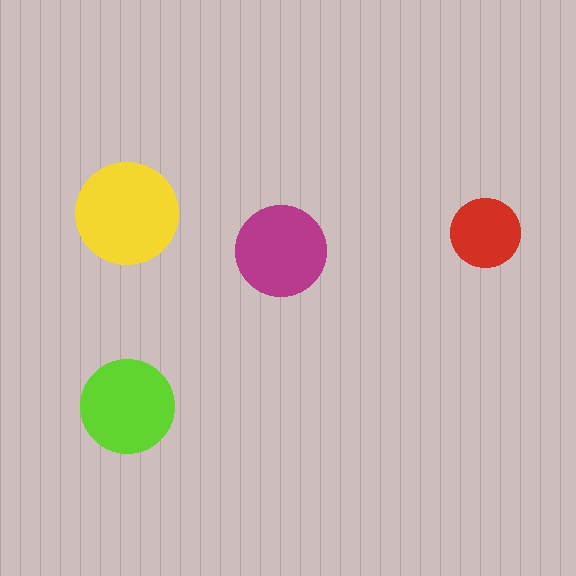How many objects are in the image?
There are 4 objects in the image.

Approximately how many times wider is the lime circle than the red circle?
About 1.5 times wider.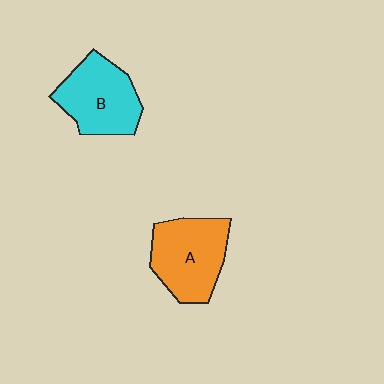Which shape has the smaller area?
Shape B (cyan).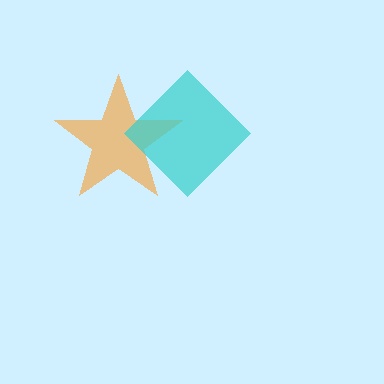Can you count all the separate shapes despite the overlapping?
Yes, there are 2 separate shapes.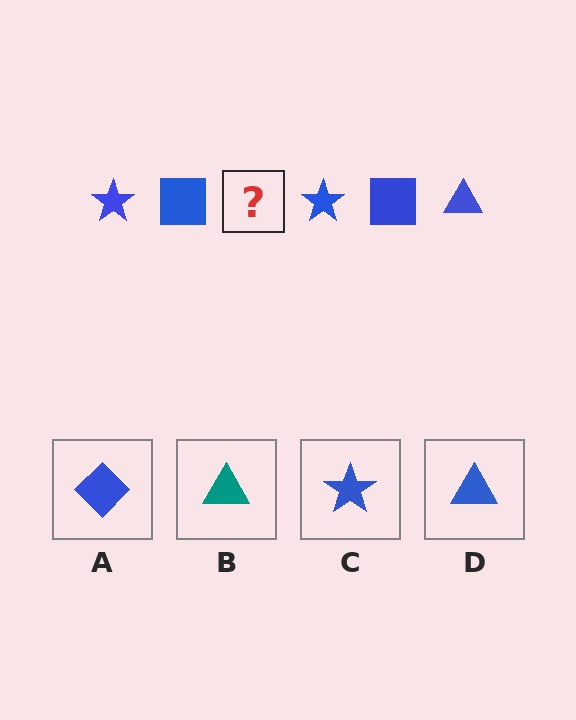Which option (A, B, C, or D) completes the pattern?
D.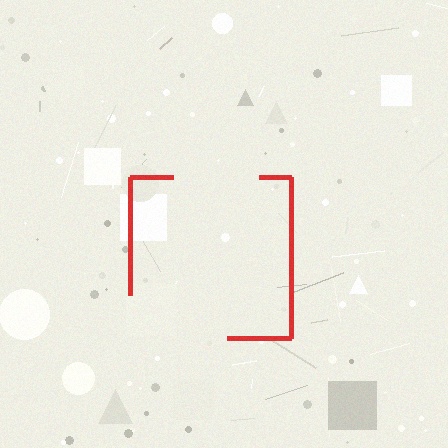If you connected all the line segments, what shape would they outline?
They would outline a square.